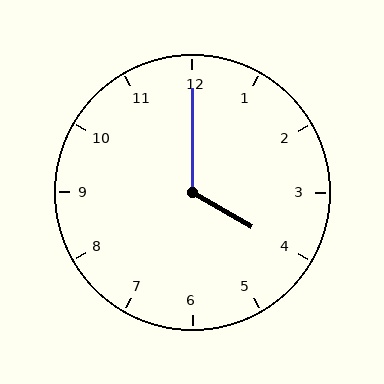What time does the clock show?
4:00.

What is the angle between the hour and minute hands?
Approximately 120 degrees.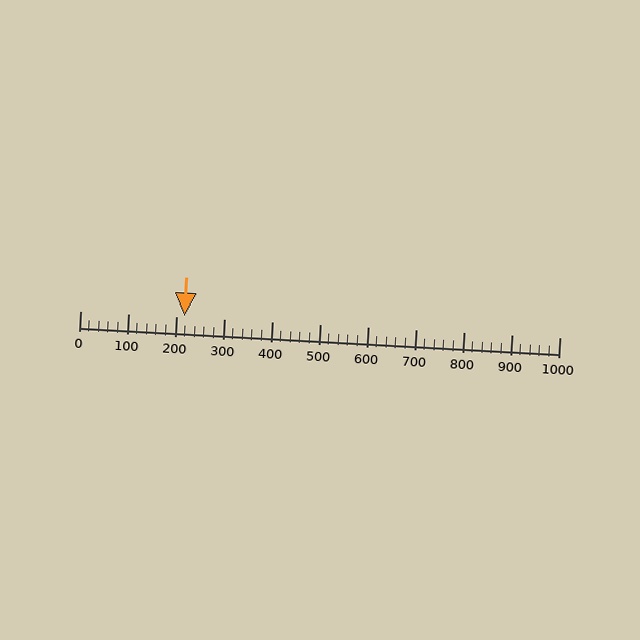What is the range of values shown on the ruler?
The ruler shows values from 0 to 1000.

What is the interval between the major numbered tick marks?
The major tick marks are spaced 100 units apart.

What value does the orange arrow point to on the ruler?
The orange arrow points to approximately 218.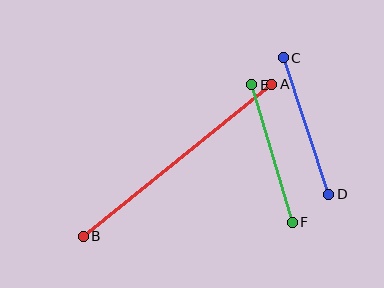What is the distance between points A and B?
The distance is approximately 242 pixels.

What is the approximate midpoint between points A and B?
The midpoint is at approximately (177, 160) pixels.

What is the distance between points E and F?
The distance is approximately 143 pixels.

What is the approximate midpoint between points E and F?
The midpoint is at approximately (272, 153) pixels.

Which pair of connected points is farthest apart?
Points A and B are farthest apart.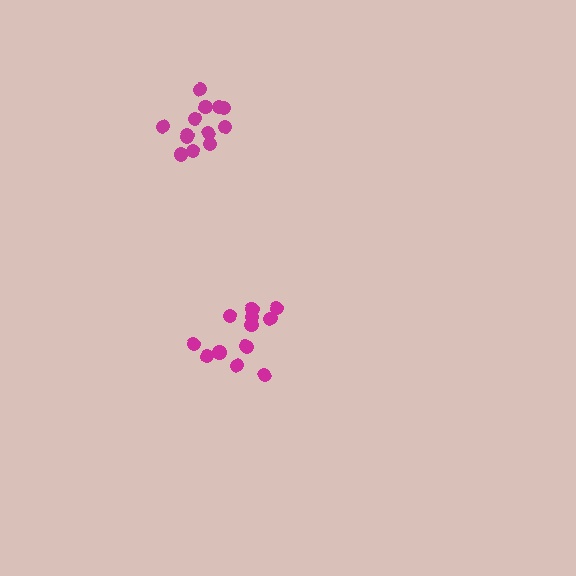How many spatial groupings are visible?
There are 2 spatial groupings.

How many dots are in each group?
Group 1: 13 dots, Group 2: 14 dots (27 total).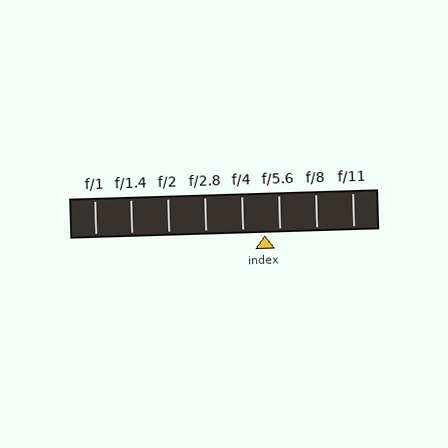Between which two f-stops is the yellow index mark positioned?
The index mark is between f/4 and f/5.6.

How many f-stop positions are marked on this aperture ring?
There are 8 f-stop positions marked.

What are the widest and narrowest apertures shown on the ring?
The widest aperture shown is f/1 and the narrowest is f/11.